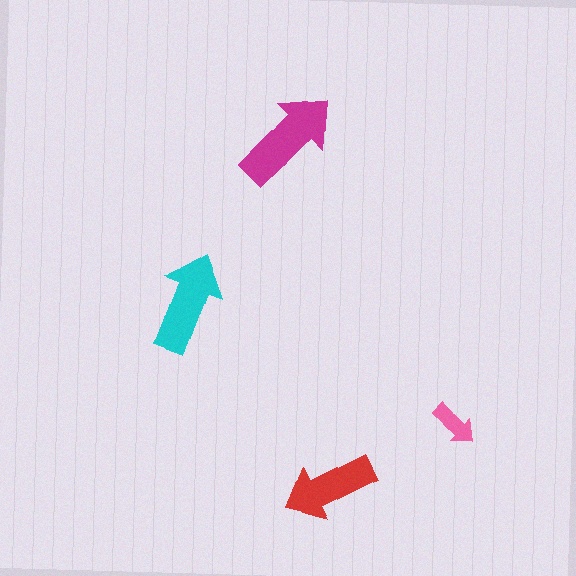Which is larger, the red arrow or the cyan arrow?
The cyan one.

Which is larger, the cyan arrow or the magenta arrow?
The magenta one.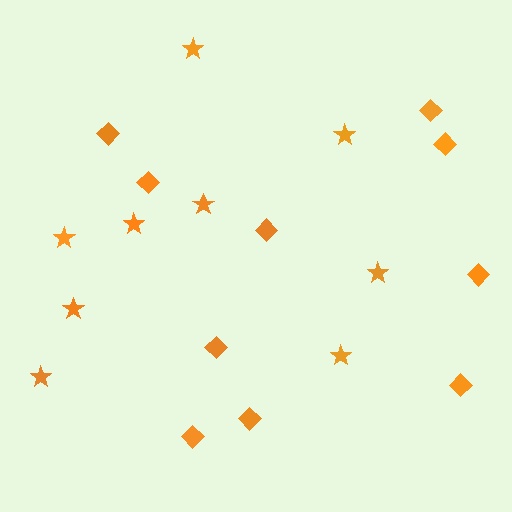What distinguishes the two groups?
There are 2 groups: one group of stars (9) and one group of diamonds (10).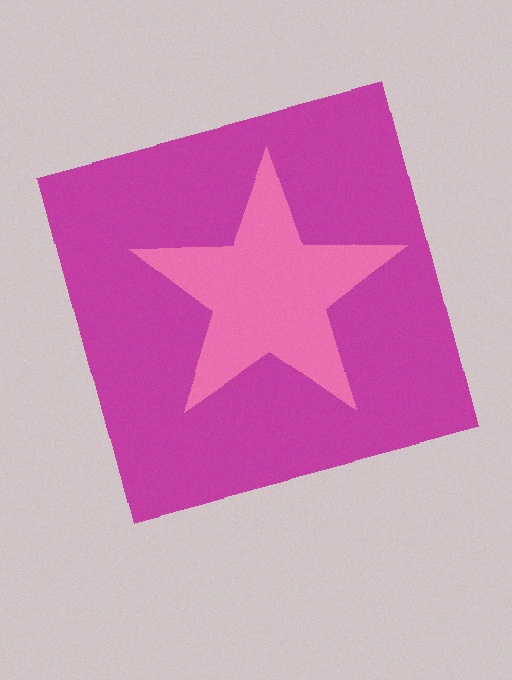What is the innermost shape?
The pink star.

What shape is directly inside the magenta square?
The pink star.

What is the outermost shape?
The magenta square.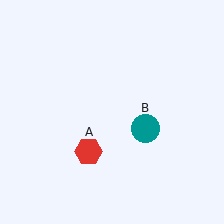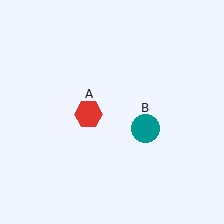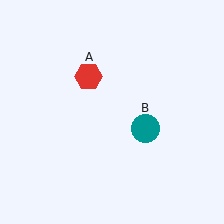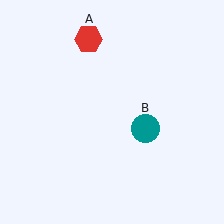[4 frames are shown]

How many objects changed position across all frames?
1 object changed position: red hexagon (object A).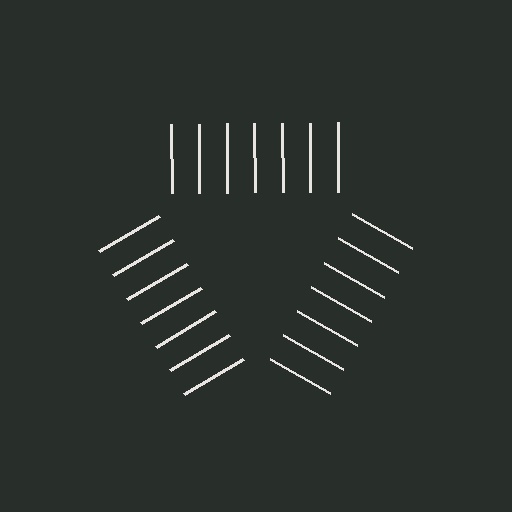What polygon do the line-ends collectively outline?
An illusory triangle — the line segments terminate on its edges but no continuous stroke is drawn.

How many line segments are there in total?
21 — 7 along each of the 3 edges.